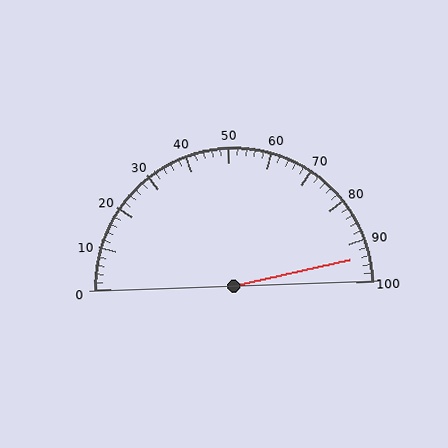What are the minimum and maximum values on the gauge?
The gauge ranges from 0 to 100.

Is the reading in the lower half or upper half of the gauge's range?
The reading is in the upper half of the range (0 to 100).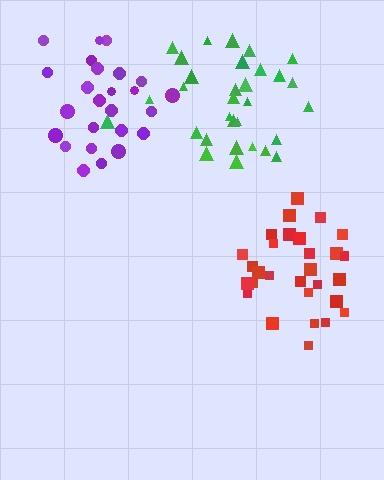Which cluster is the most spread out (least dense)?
Green.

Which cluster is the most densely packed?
Red.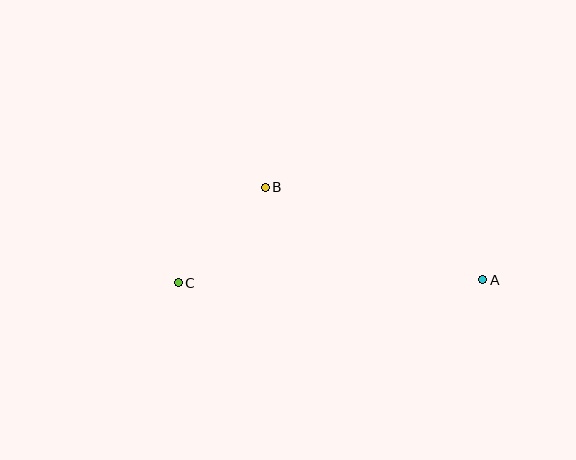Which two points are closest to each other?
Points B and C are closest to each other.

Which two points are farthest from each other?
Points A and C are farthest from each other.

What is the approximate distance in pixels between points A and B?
The distance between A and B is approximately 236 pixels.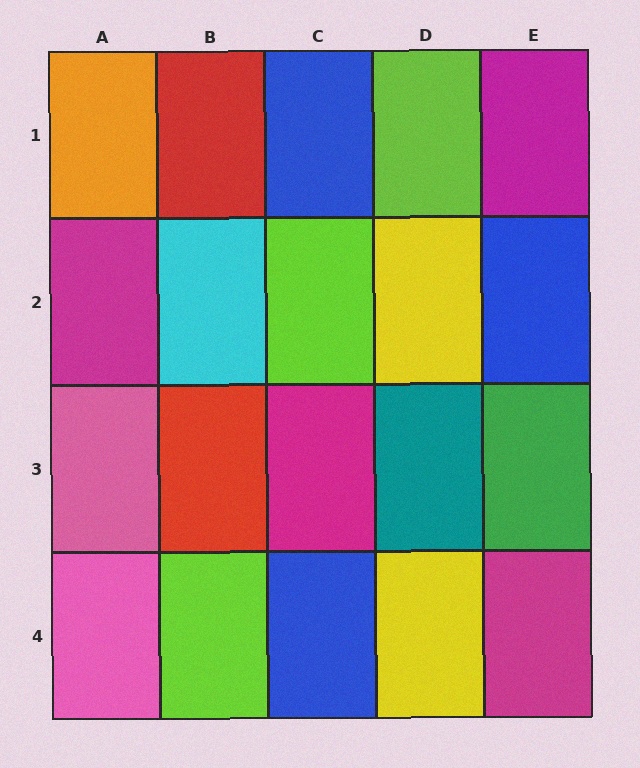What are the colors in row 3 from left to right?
Pink, red, magenta, teal, green.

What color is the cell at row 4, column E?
Magenta.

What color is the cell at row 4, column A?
Pink.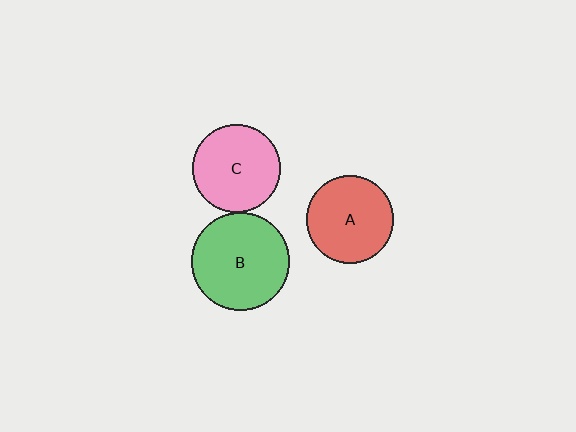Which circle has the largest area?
Circle B (green).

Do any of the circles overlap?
No, none of the circles overlap.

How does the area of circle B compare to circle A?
Approximately 1.3 times.